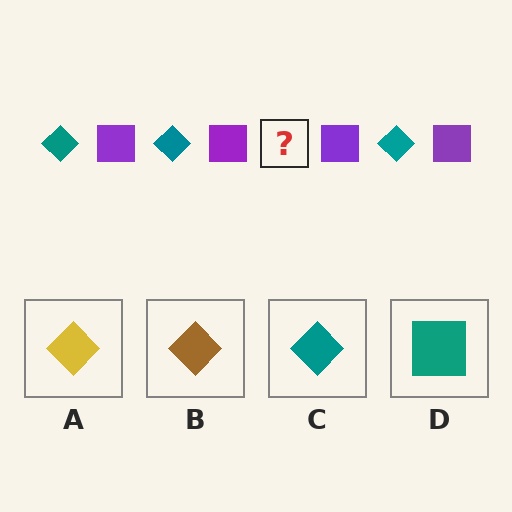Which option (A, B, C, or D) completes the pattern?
C.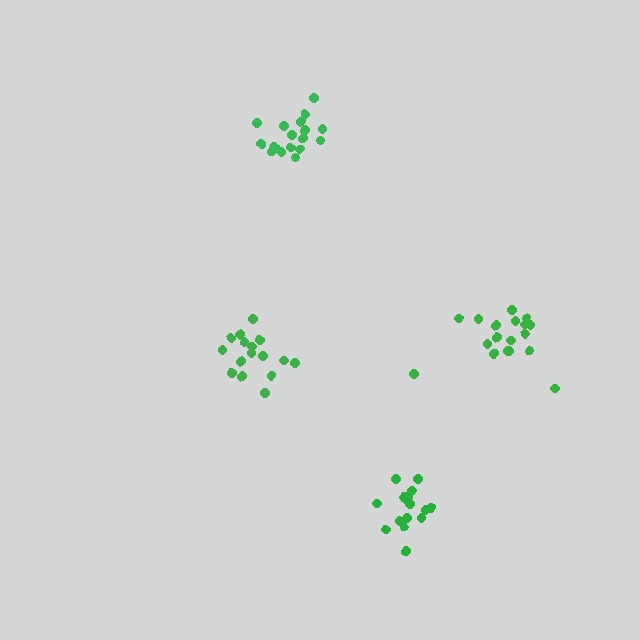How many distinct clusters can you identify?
There are 4 distinct clusters.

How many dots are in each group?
Group 1: 16 dots, Group 2: 16 dots, Group 3: 18 dots, Group 4: 17 dots (67 total).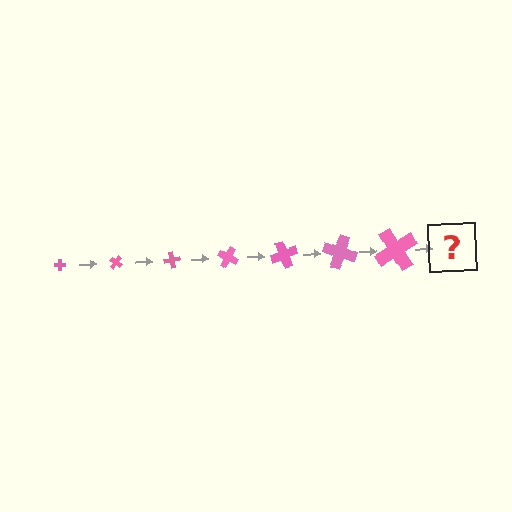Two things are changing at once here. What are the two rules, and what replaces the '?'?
The two rules are that the cross grows larger each step and it rotates 40 degrees each step. The '?' should be a cross, larger than the previous one and rotated 280 degrees from the start.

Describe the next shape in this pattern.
It should be a cross, larger than the previous one and rotated 280 degrees from the start.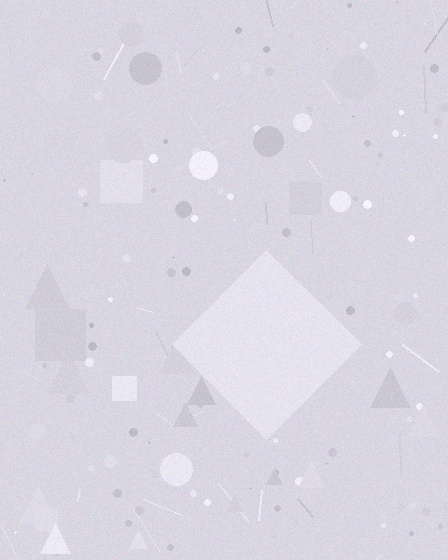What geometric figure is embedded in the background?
A diamond is embedded in the background.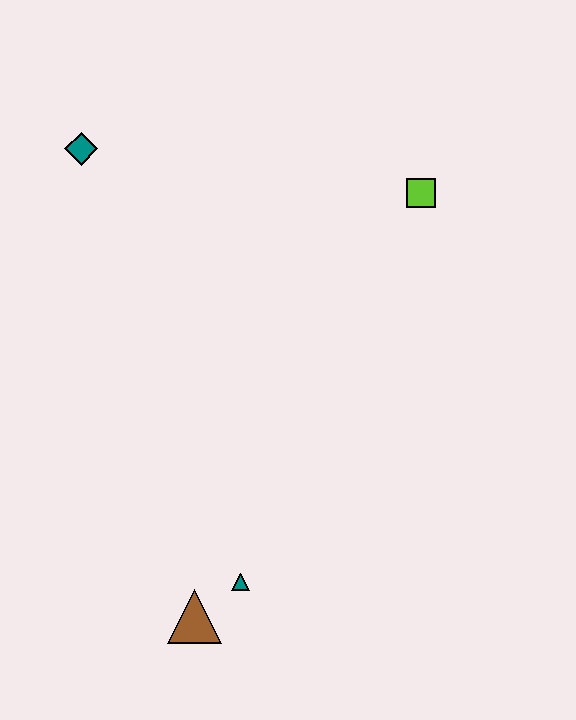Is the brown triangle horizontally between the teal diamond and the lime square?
Yes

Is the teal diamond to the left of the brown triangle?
Yes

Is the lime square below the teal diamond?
Yes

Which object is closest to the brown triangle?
The teal triangle is closest to the brown triangle.